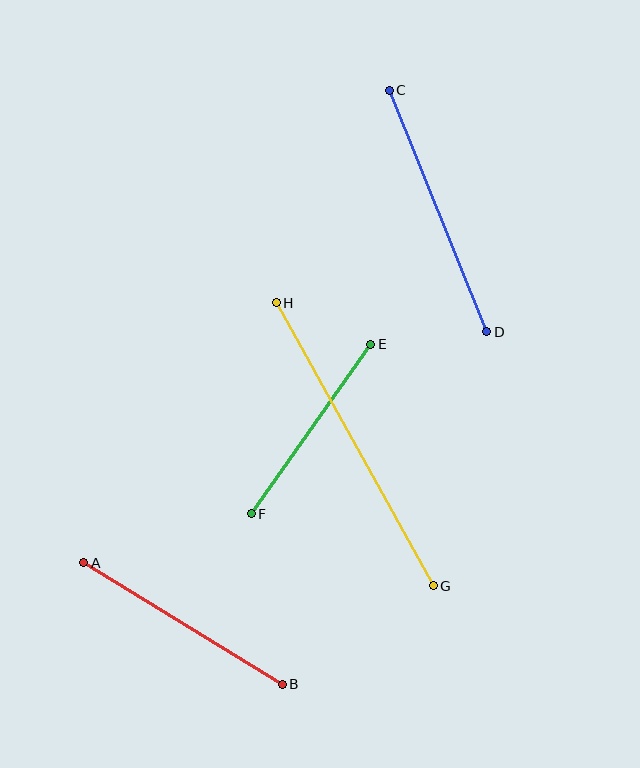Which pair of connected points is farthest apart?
Points G and H are farthest apart.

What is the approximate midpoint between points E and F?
The midpoint is at approximately (311, 429) pixels.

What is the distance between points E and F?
The distance is approximately 208 pixels.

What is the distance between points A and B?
The distance is approximately 233 pixels.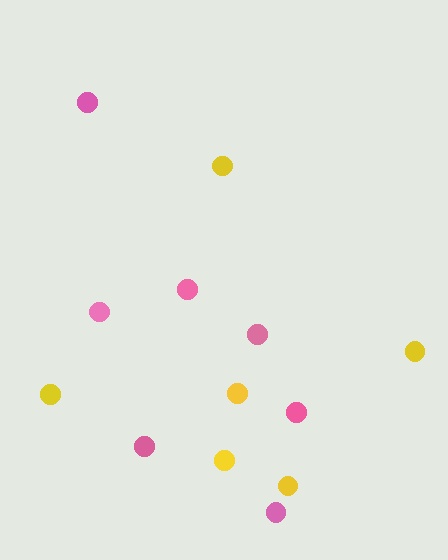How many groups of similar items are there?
There are 2 groups: one group of yellow circles (6) and one group of pink circles (7).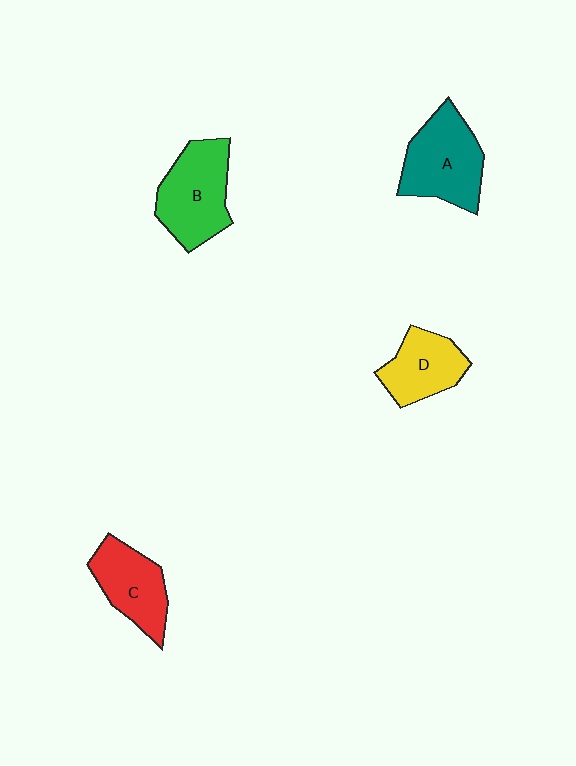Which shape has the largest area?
Shape A (teal).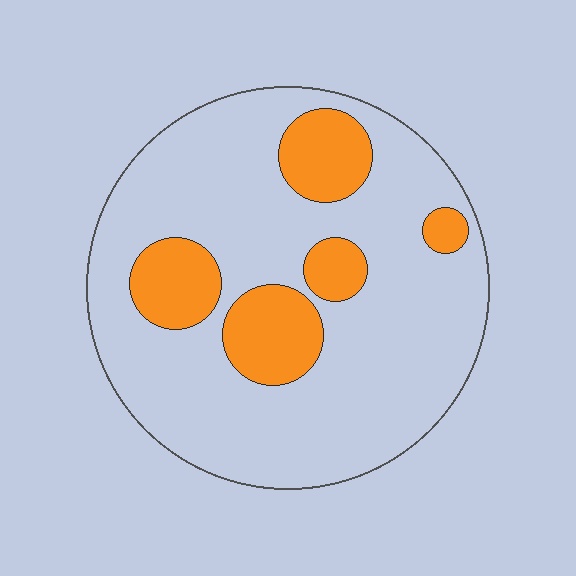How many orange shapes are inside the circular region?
5.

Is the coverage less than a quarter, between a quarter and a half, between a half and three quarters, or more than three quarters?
Less than a quarter.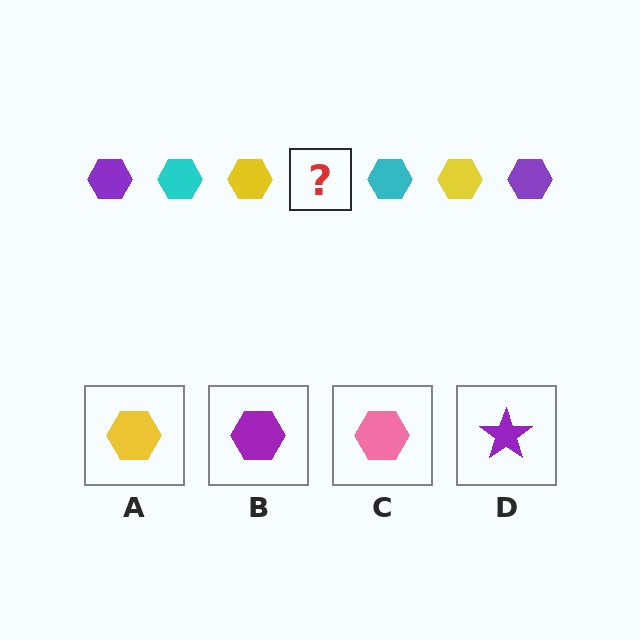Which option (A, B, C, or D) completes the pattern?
B.